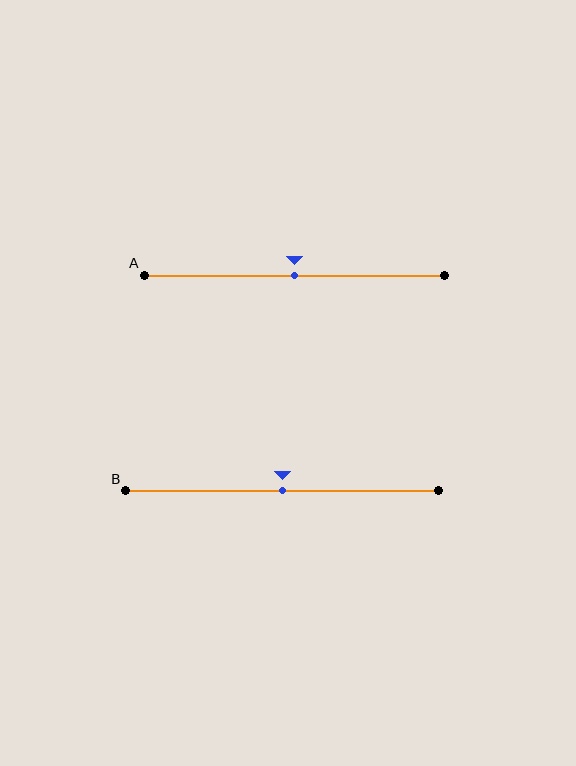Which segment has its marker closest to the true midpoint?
Segment A has its marker closest to the true midpoint.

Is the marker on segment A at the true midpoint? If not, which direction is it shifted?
Yes, the marker on segment A is at the true midpoint.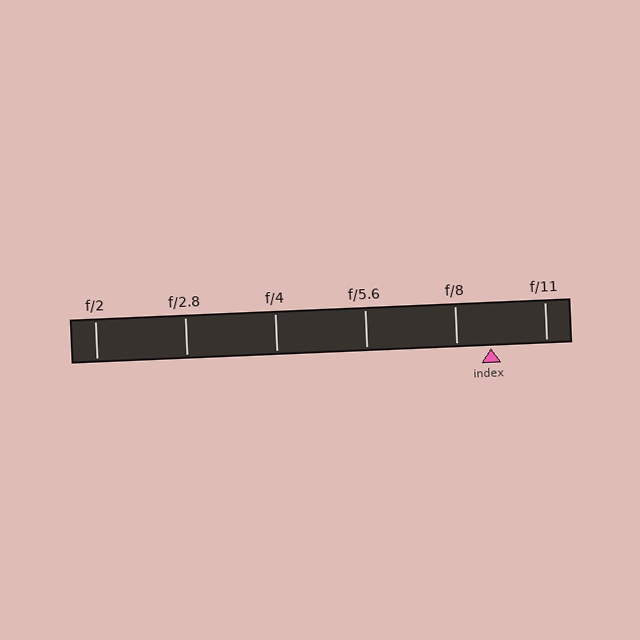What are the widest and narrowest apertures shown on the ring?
The widest aperture shown is f/2 and the narrowest is f/11.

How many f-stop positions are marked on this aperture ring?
There are 6 f-stop positions marked.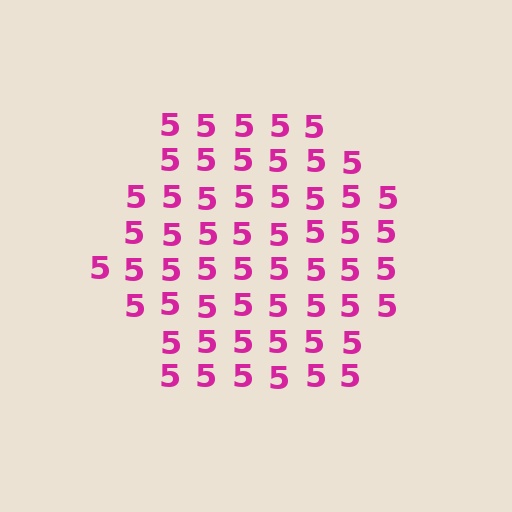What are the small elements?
The small elements are digit 5's.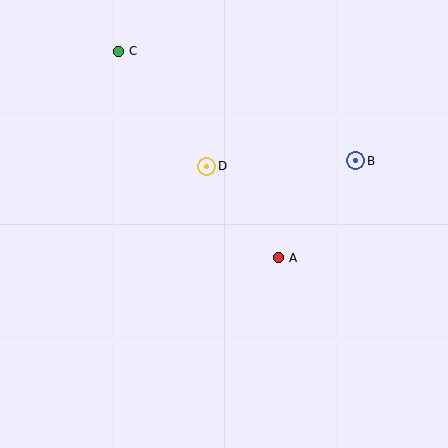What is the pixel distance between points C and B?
The distance between C and B is 261 pixels.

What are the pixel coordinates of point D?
Point D is at (207, 166).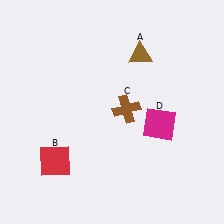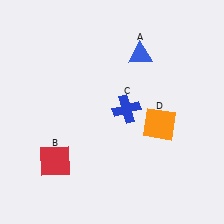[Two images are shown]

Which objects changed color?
A changed from brown to blue. C changed from brown to blue. D changed from magenta to orange.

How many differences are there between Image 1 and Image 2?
There are 3 differences between the two images.